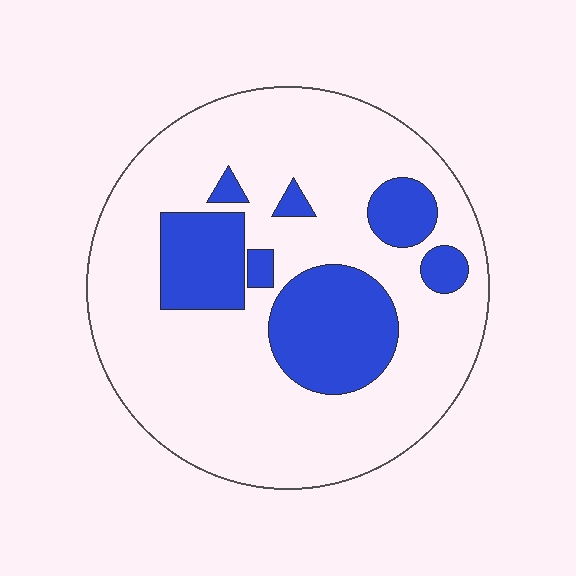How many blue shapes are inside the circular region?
7.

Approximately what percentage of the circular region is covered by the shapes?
Approximately 25%.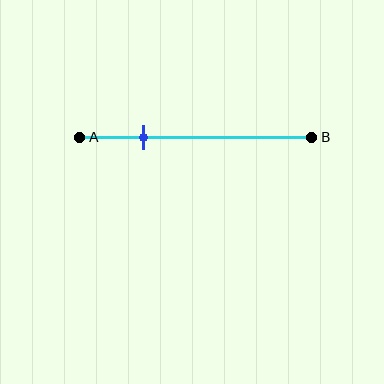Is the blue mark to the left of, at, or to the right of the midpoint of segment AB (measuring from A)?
The blue mark is to the left of the midpoint of segment AB.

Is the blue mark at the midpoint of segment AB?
No, the mark is at about 25% from A, not at the 50% midpoint.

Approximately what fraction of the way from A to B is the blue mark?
The blue mark is approximately 25% of the way from A to B.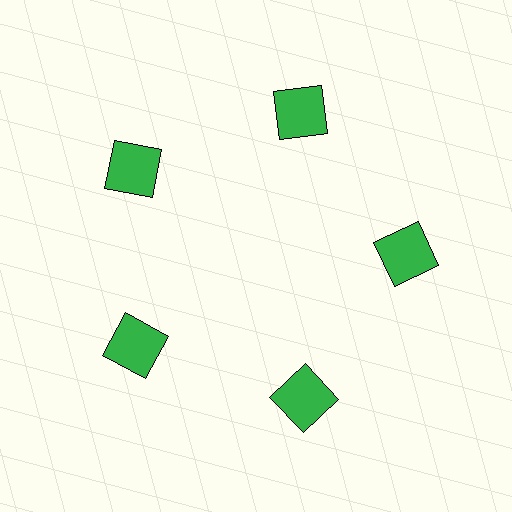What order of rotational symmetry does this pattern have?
This pattern has 5-fold rotational symmetry.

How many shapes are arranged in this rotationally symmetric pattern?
There are 5 shapes, arranged in 5 groups of 1.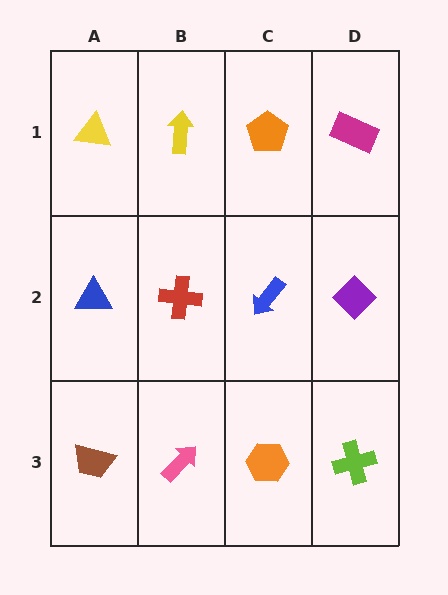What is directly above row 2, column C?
An orange pentagon.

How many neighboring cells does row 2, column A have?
3.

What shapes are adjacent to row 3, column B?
A red cross (row 2, column B), a brown trapezoid (row 3, column A), an orange hexagon (row 3, column C).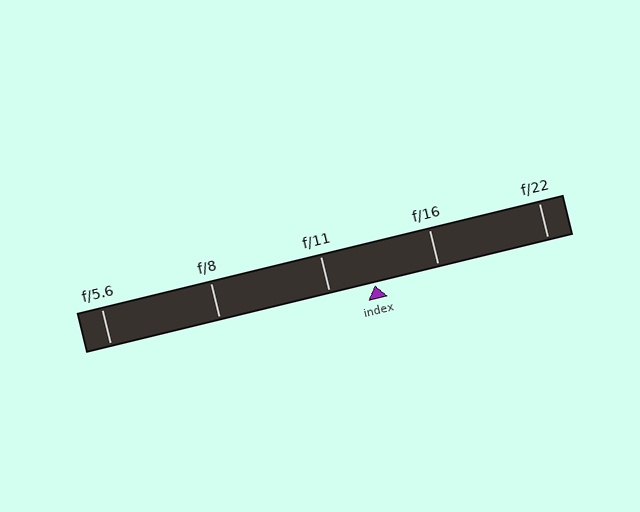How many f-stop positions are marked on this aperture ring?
There are 5 f-stop positions marked.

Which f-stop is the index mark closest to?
The index mark is closest to f/11.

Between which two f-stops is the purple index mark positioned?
The index mark is between f/11 and f/16.